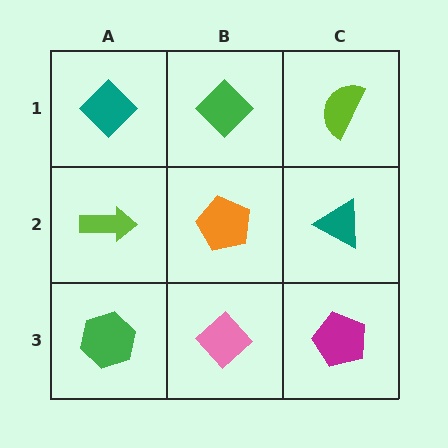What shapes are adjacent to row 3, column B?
An orange pentagon (row 2, column B), a green hexagon (row 3, column A), a magenta pentagon (row 3, column C).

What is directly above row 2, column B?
A green diamond.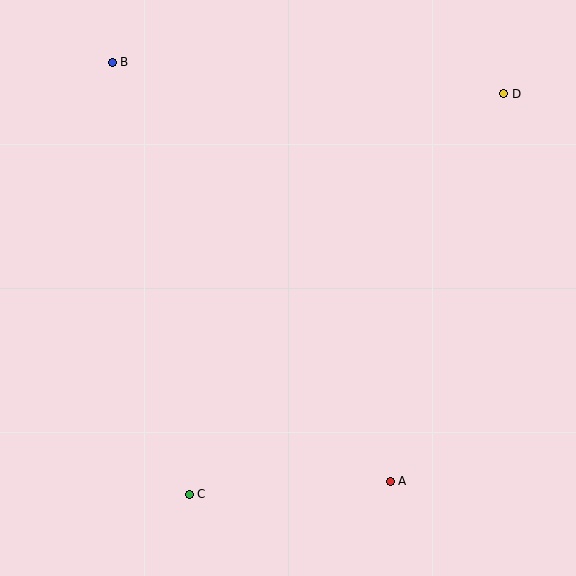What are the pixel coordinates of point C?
Point C is at (189, 494).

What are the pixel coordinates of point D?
Point D is at (504, 94).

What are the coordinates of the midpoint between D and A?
The midpoint between D and A is at (447, 288).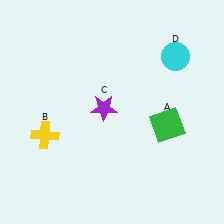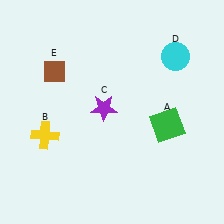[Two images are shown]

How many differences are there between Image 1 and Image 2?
There is 1 difference between the two images.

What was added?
A brown diamond (E) was added in Image 2.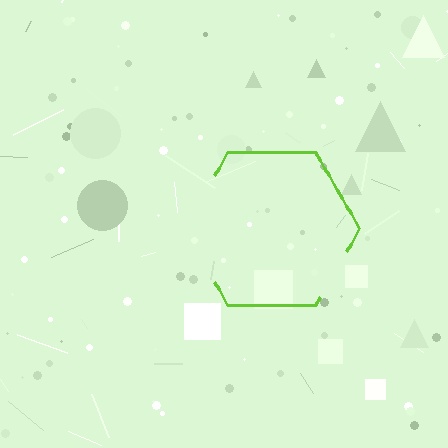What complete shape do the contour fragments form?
The contour fragments form a hexagon.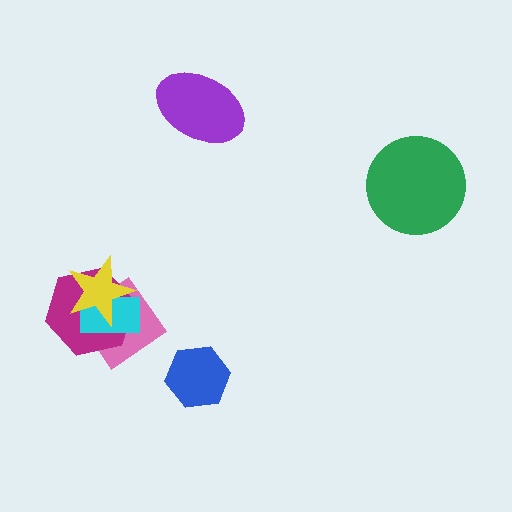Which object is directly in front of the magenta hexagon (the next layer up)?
The cyan rectangle is directly in front of the magenta hexagon.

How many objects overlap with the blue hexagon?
0 objects overlap with the blue hexagon.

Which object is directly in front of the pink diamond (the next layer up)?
The magenta hexagon is directly in front of the pink diamond.